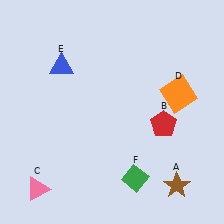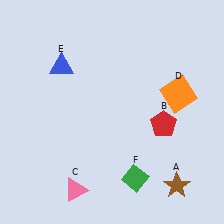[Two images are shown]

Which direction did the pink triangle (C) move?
The pink triangle (C) moved right.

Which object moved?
The pink triangle (C) moved right.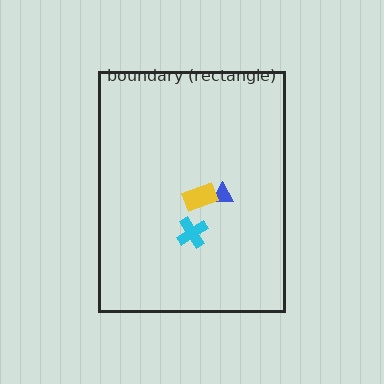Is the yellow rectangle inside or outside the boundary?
Inside.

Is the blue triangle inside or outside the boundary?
Inside.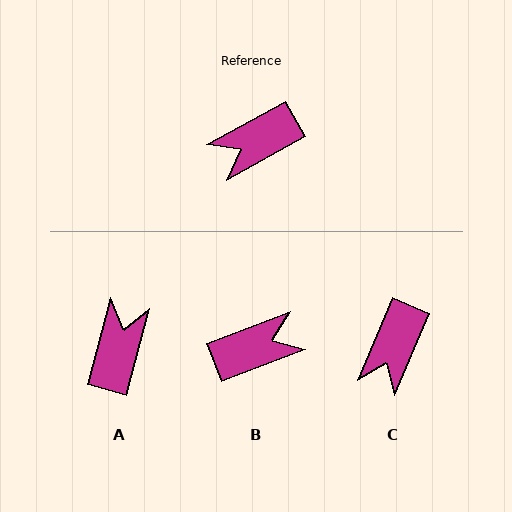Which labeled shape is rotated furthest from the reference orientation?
B, about 172 degrees away.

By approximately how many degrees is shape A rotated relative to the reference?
Approximately 134 degrees clockwise.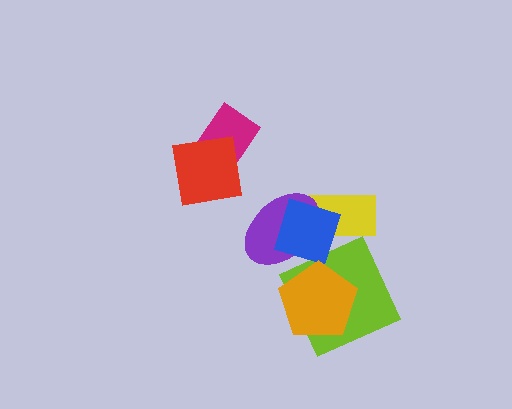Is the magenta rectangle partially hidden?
Yes, it is partially covered by another shape.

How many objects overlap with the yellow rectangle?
2 objects overlap with the yellow rectangle.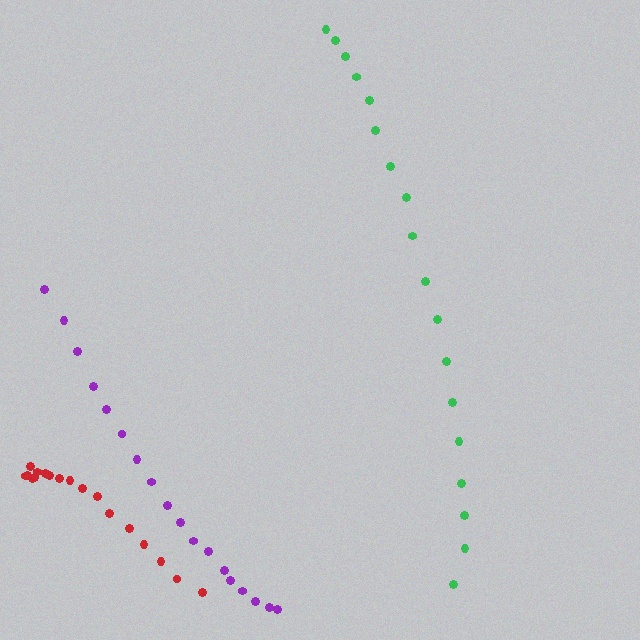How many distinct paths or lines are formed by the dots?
There are 3 distinct paths.